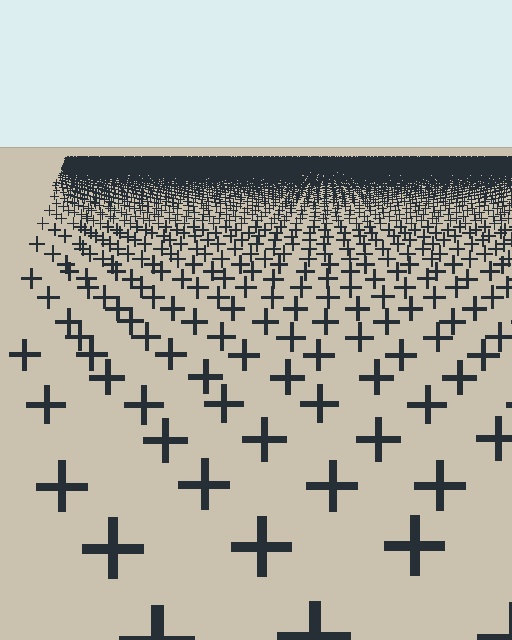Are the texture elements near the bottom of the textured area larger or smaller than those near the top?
Larger. Near the bottom, elements are closer to the viewer and appear at a bigger on-screen size.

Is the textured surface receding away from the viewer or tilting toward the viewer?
The surface is receding away from the viewer. Texture elements get smaller and denser toward the top.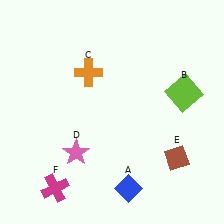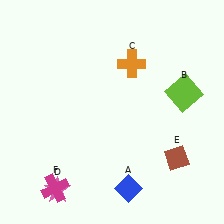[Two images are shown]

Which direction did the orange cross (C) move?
The orange cross (C) moved right.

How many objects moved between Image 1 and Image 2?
2 objects moved between the two images.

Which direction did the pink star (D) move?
The pink star (D) moved down.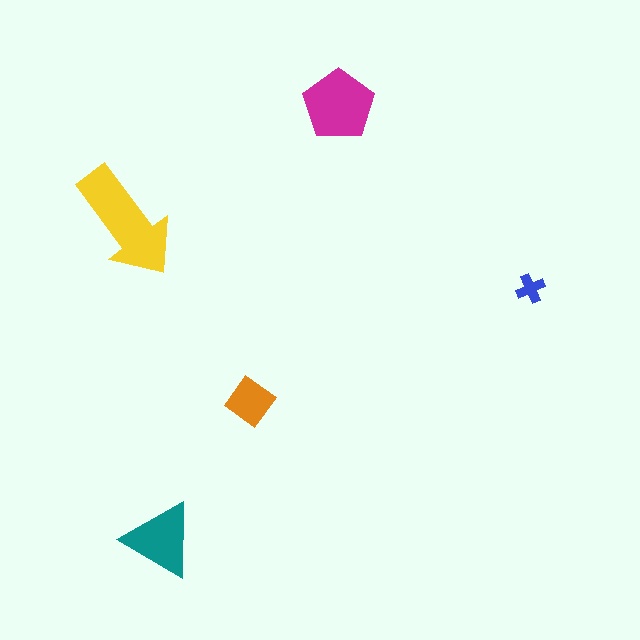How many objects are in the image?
There are 5 objects in the image.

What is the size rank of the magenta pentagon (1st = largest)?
2nd.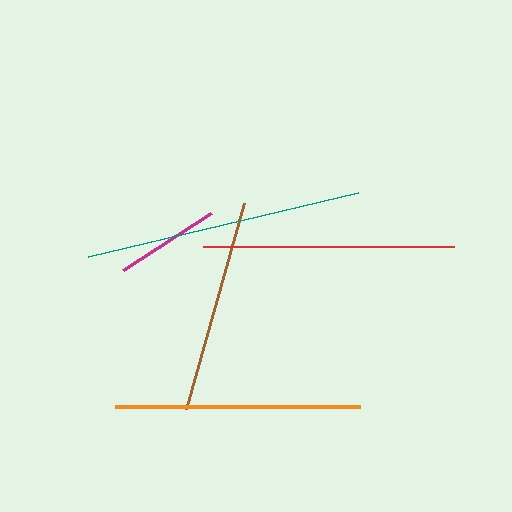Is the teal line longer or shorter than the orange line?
The teal line is longer than the orange line.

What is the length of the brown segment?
The brown segment is approximately 215 pixels long.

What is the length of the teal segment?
The teal segment is approximately 277 pixels long.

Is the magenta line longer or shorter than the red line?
The red line is longer than the magenta line.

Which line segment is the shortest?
The magenta line is the shortest at approximately 105 pixels.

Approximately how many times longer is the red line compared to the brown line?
The red line is approximately 1.2 times the length of the brown line.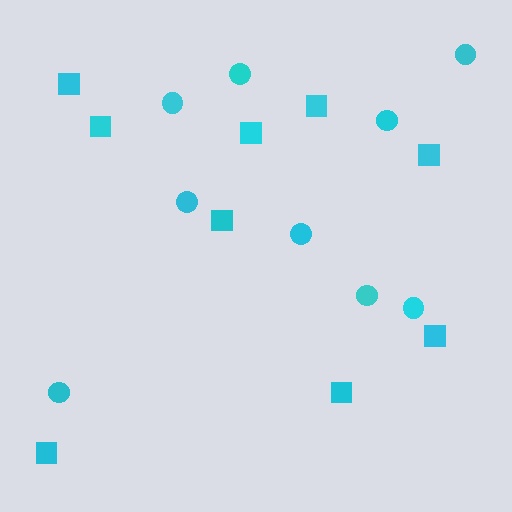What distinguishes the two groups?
There are 2 groups: one group of circles (9) and one group of squares (9).